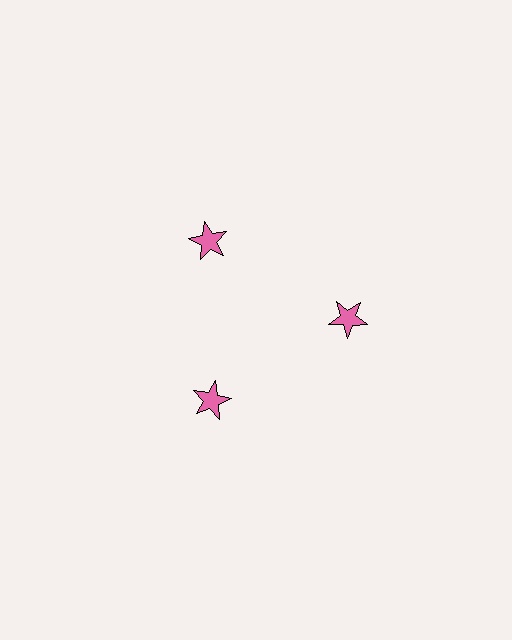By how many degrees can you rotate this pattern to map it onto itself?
The pattern maps onto itself every 120 degrees of rotation.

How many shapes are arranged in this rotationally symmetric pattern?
There are 3 shapes, arranged in 3 groups of 1.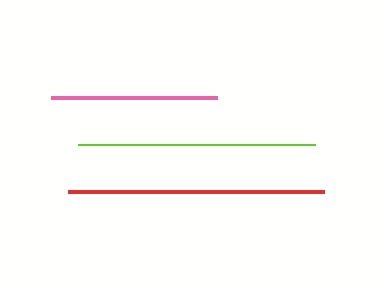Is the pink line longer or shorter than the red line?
The red line is longer than the pink line.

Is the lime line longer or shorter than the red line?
The red line is longer than the lime line.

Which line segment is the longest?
The red line is the longest at approximately 257 pixels.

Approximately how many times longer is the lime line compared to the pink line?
The lime line is approximately 1.4 times the length of the pink line.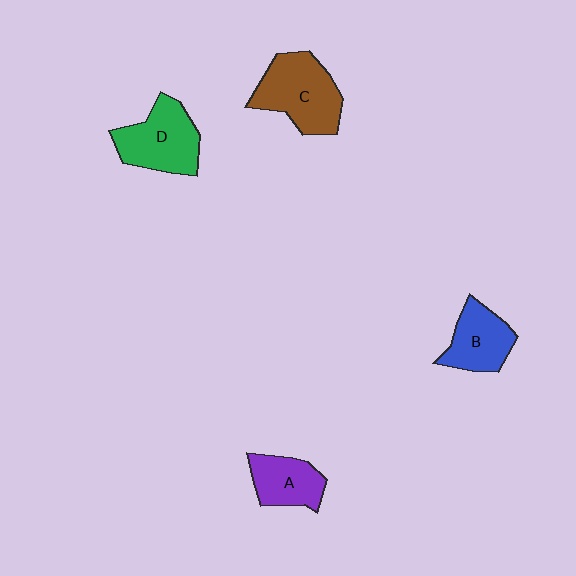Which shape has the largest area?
Shape C (brown).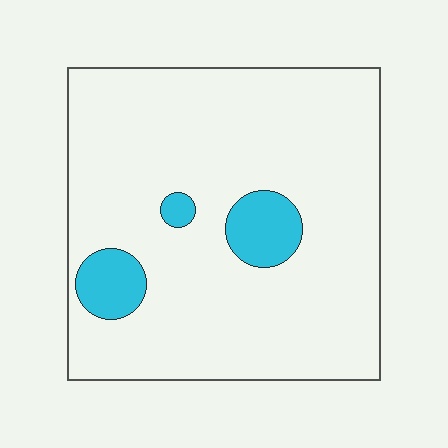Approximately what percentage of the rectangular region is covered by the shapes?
Approximately 10%.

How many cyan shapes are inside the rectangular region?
3.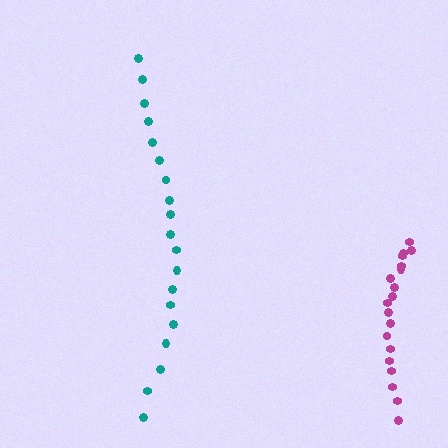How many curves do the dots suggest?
There are 2 distinct paths.